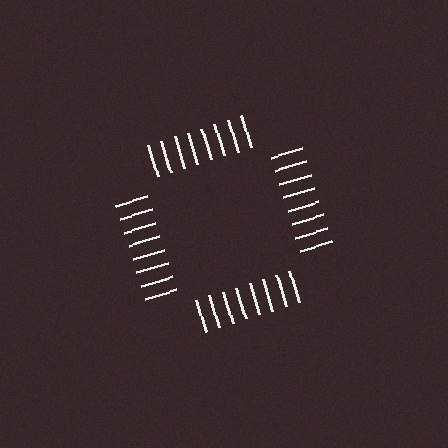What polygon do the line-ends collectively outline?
An illusory square — the line segments terminate on its edges but no continuous stroke is drawn.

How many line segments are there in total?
32 — 8 along each of the 4 edges.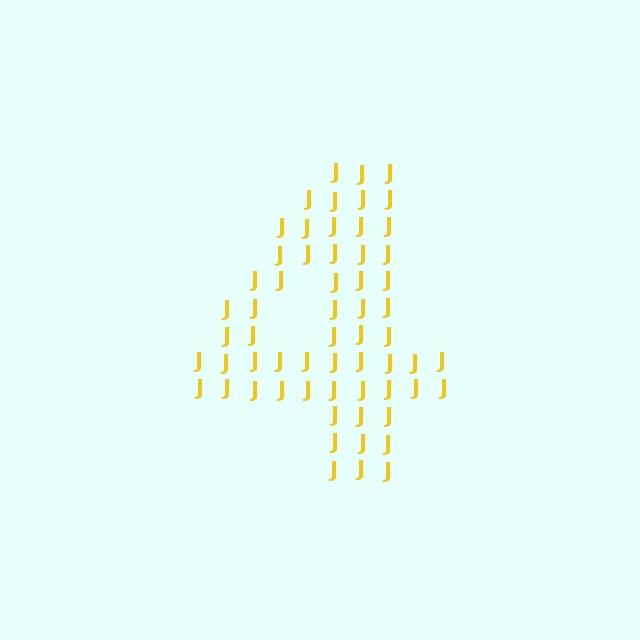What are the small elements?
The small elements are letter J's.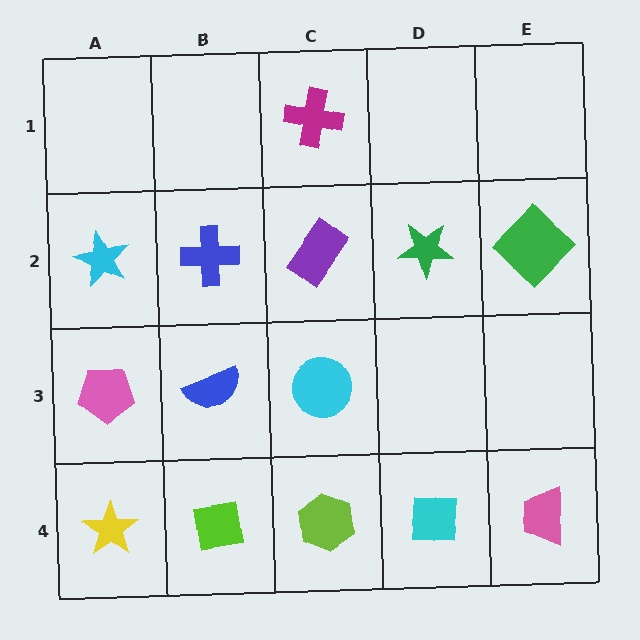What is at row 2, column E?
A green diamond.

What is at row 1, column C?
A magenta cross.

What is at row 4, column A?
A yellow star.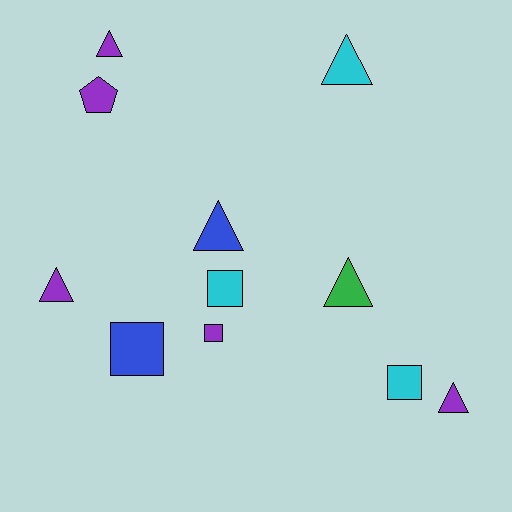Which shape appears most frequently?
Triangle, with 6 objects.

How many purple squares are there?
There is 1 purple square.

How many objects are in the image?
There are 11 objects.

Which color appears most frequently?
Purple, with 5 objects.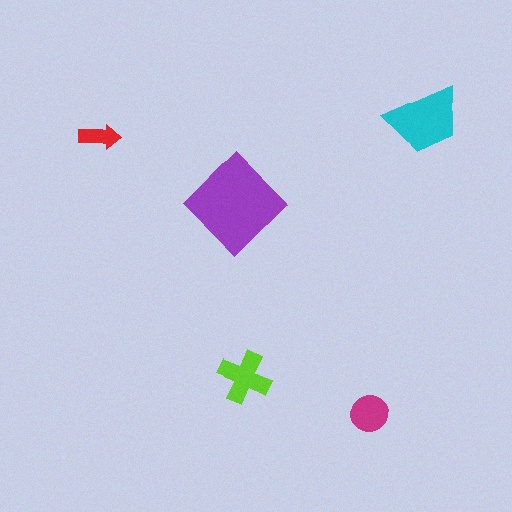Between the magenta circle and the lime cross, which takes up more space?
The lime cross.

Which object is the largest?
The purple diamond.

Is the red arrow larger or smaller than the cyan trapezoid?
Smaller.